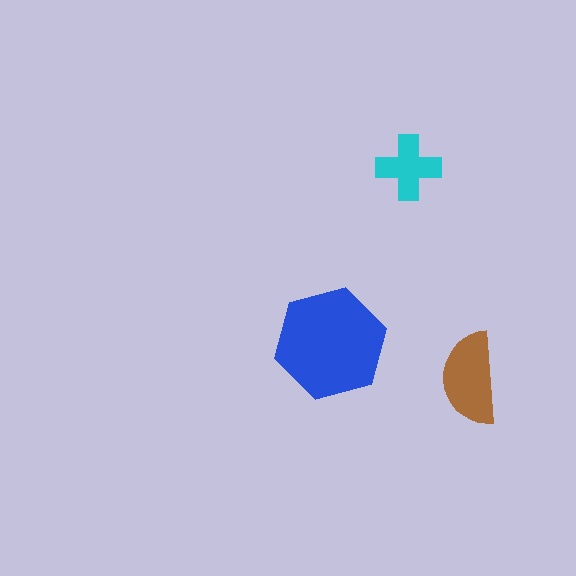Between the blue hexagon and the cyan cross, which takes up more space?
The blue hexagon.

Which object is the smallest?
The cyan cross.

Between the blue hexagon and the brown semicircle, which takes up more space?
The blue hexagon.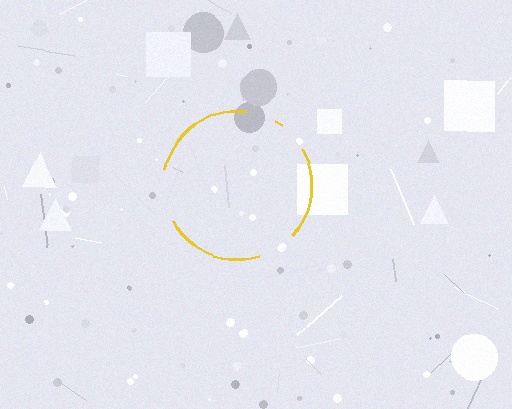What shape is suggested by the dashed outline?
The dashed outline suggests a circle.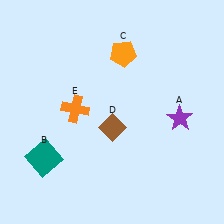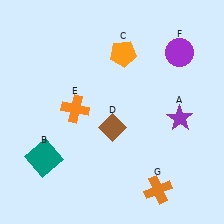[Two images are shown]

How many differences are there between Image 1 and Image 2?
There are 2 differences between the two images.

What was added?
A purple circle (F), an orange cross (G) were added in Image 2.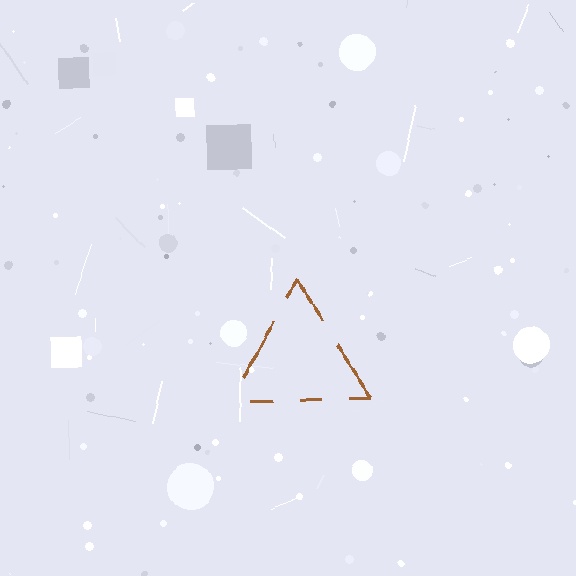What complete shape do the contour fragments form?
The contour fragments form a triangle.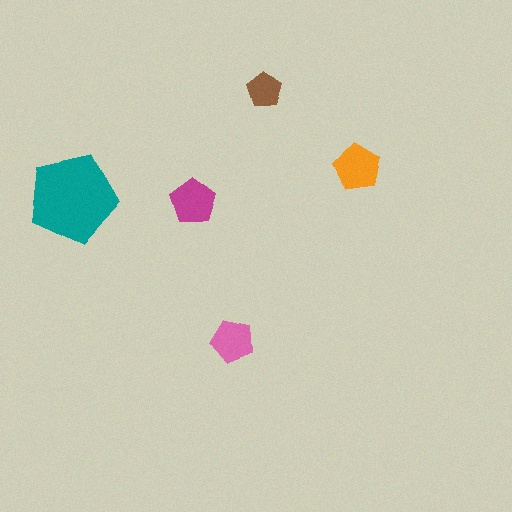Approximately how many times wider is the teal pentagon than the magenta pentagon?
About 2 times wider.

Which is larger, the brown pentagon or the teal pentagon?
The teal one.